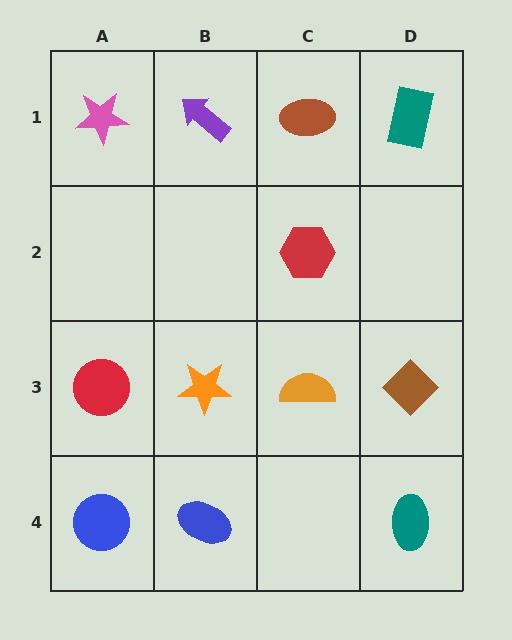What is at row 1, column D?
A teal rectangle.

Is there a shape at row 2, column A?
No, that cell is empty.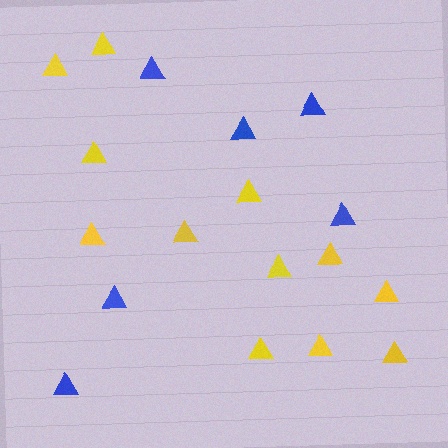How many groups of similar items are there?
There are 2 groups: one group of blue triangles (6) and one group of yellow triangles (12).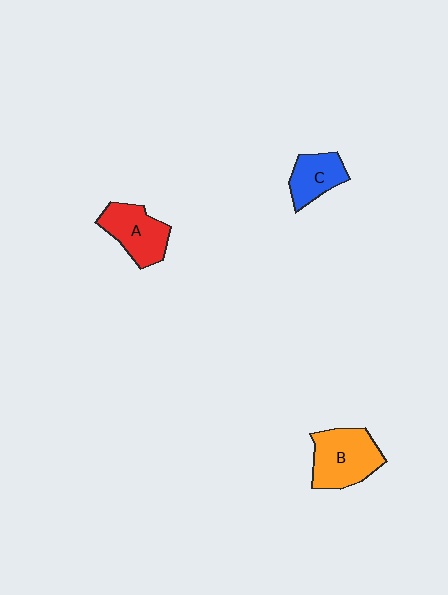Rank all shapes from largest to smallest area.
From largest to smallest: B (orange), A (red), C (blue).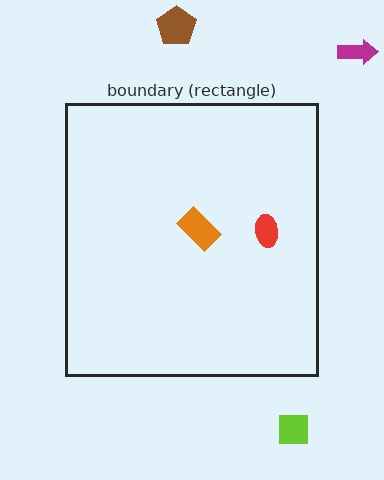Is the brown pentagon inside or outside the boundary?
Outside.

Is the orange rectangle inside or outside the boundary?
Inside.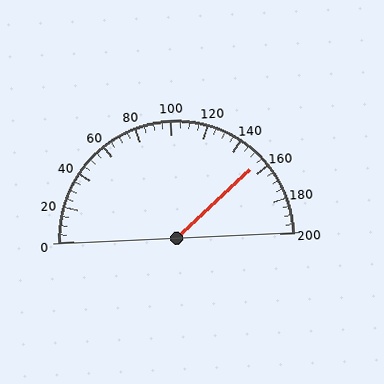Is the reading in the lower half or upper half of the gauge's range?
The reading is in the upper half of the range (0 to 200).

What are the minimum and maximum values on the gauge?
The gauge ranges from 0 to 200.